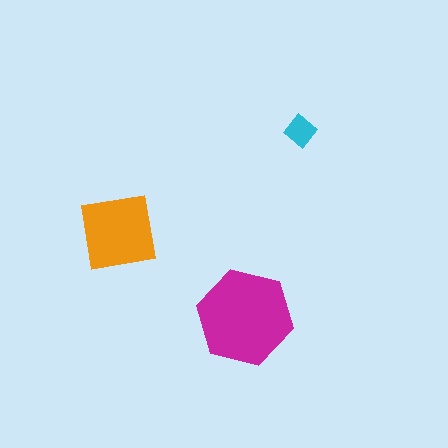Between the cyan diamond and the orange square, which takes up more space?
The orange square.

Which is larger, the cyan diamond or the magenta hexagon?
The magenta hexagon.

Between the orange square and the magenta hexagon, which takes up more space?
The magenta hexagon.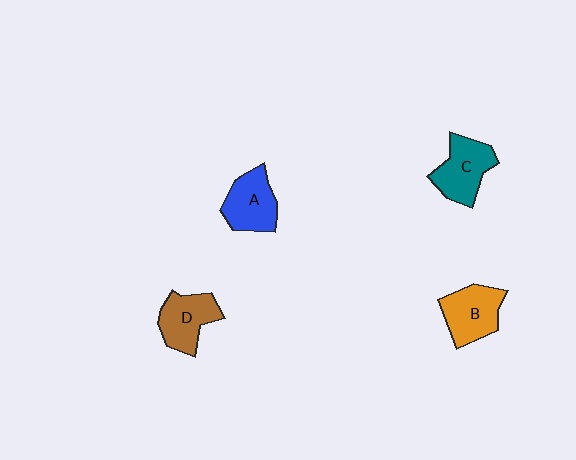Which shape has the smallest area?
Shape D (brown).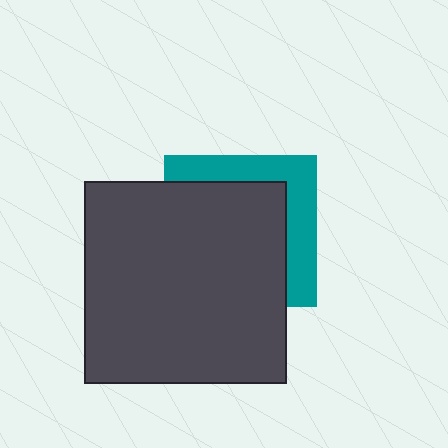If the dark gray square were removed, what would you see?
You would see the complete teal square.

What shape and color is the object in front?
The object in front is a dark gray square.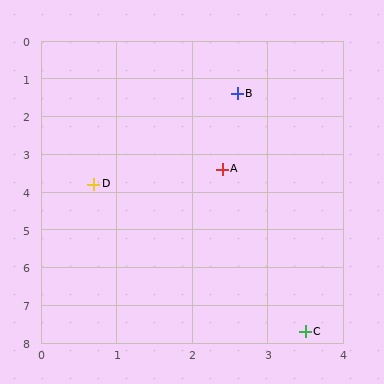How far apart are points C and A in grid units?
Points C and A are about 4.4 grid units apart.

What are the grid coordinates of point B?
Point B is at approximately (2.6, 1.4).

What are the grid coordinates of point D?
Point D is at approximately (0.7, 3.8).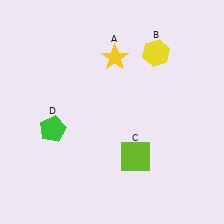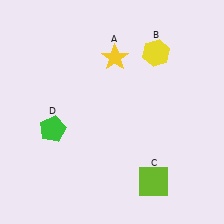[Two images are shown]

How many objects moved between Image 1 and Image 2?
1 object moved between the two images.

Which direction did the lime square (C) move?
The lime square (C) moved down.